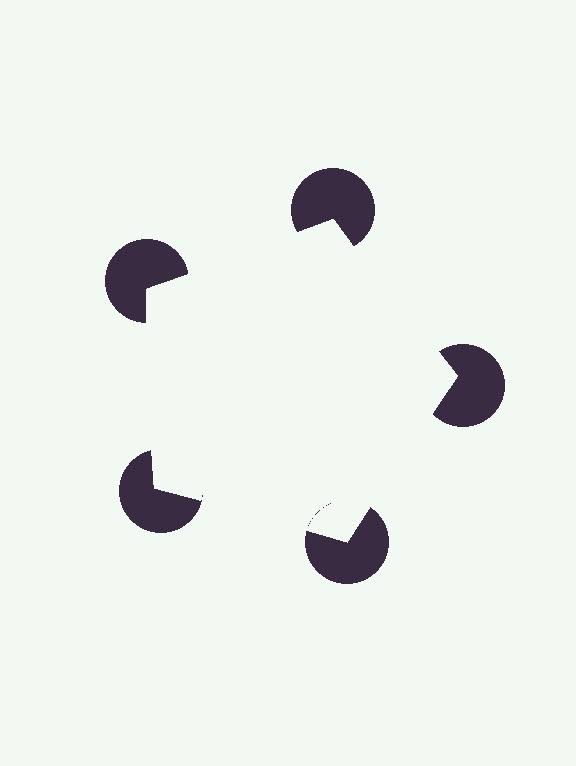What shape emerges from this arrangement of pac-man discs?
An illusory pentagon — its edges are inferred from the aligned wedge cuts in the pac-man discs, not physically drawn.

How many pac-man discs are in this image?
There are 5 — one at each vertex of the illusory pentagon.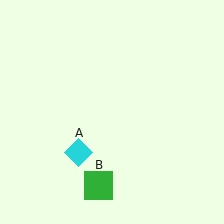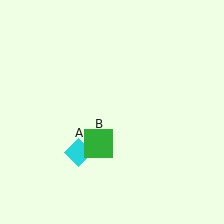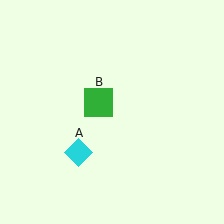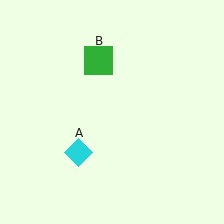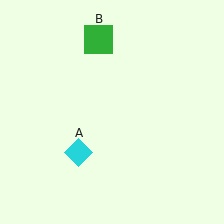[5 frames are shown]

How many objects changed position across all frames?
1 object changed position: green square (object B).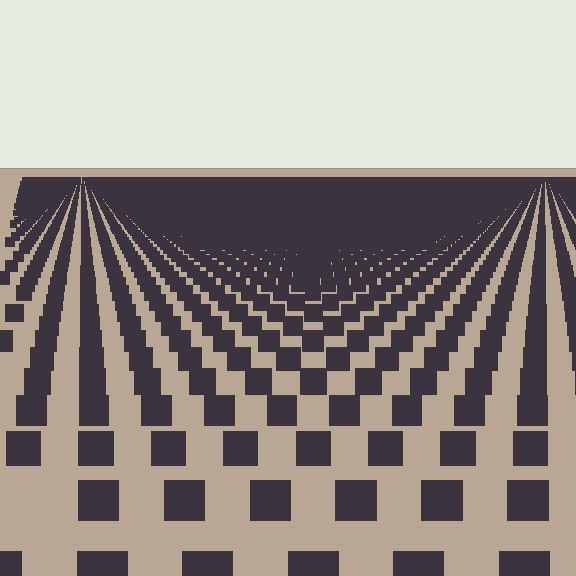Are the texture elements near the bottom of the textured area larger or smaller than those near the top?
Larger. Near the bottom, elements are closer to the viewer and appear at a bigger on-screen size.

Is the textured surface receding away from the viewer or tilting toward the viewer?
The surface is receding away from the viewer. Texture elements get smaller and denser toward the top.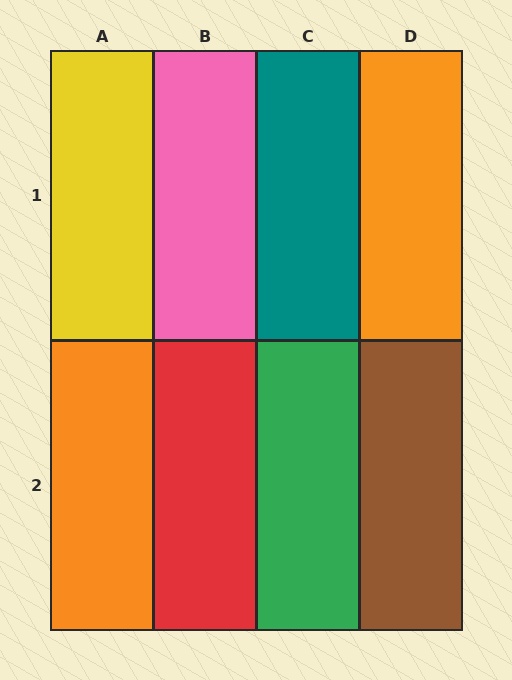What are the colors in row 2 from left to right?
Orange, red, green, brown.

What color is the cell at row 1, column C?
Teal.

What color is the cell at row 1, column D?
Orange.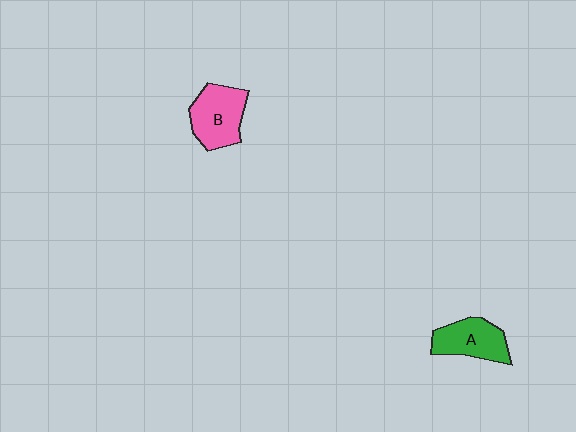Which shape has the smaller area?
Shape A (green).